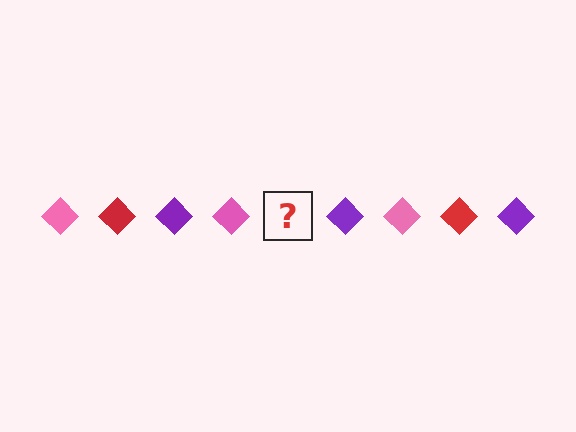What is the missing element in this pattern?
The missing element is a red diamond.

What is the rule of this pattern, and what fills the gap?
The rule is that the pattern cycles through pink, red, purple diamonds. The gap should be filled with a red diamond.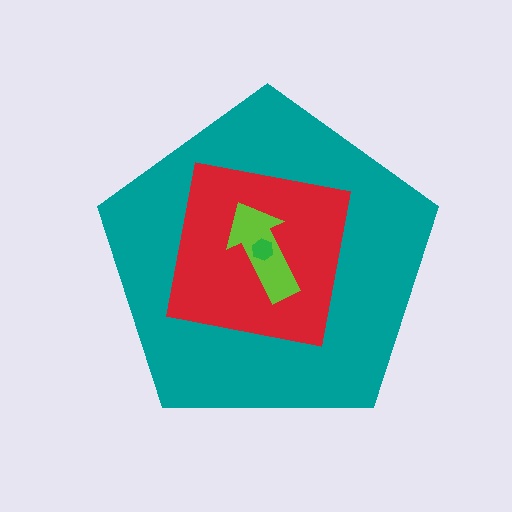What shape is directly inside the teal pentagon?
The red square.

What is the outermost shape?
The teal pentagon.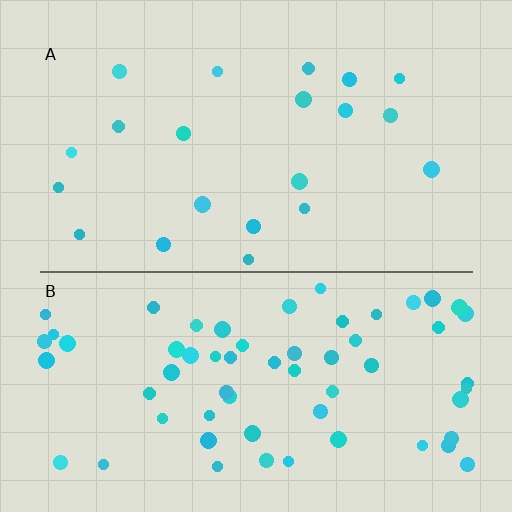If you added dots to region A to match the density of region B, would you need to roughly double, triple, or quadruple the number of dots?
Approximately triple.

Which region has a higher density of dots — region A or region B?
B (the bottom).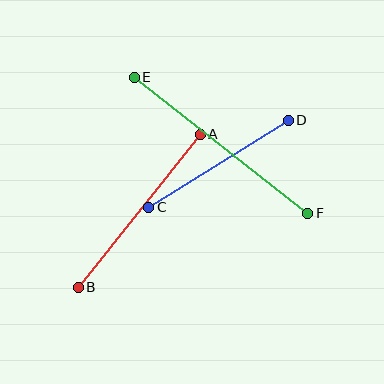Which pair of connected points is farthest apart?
Points E and F are farthest apart.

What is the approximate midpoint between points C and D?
The midpoint is at approximately (218, 164) pixels.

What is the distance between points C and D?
The distance is approximately 165 pixels.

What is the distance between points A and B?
The distance is approximately 196 pixels.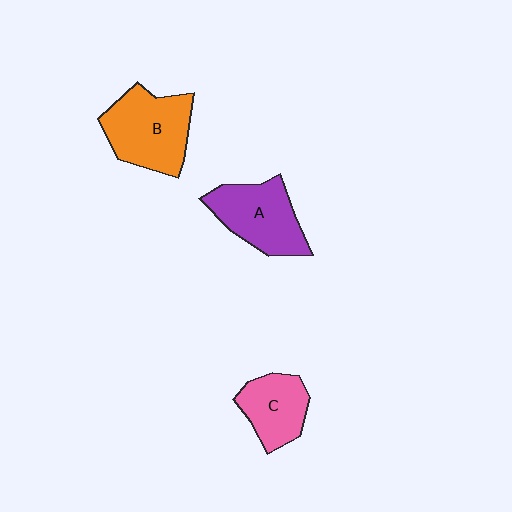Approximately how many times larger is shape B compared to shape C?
Approximately 1.5 times.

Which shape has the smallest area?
Shape C (pink).